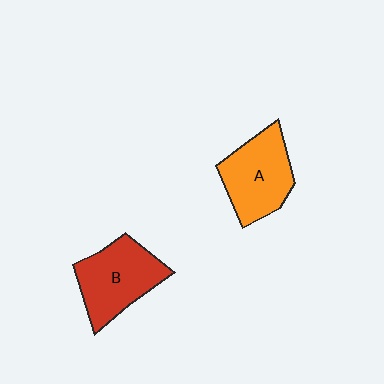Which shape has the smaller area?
Shape A (orange).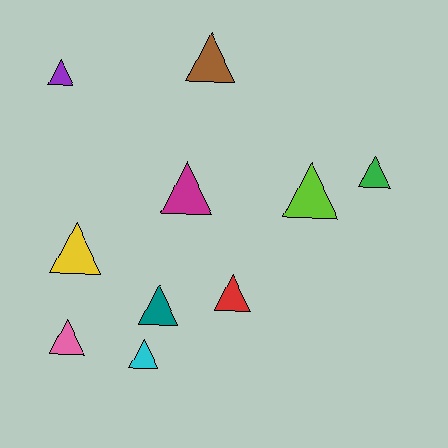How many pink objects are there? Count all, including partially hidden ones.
There is 1 pink object.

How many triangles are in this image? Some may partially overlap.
There are 10 triangles.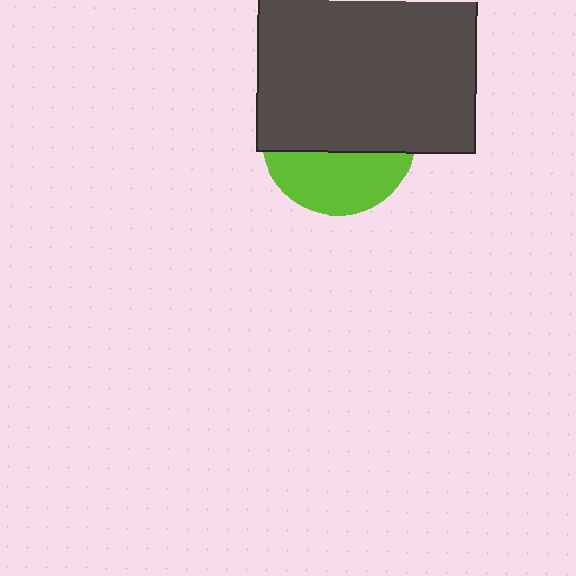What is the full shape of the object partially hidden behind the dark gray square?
The partially hidden object is a lime circle.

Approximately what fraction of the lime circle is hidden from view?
Roughly 60% of the lime circle is hidden behind the dark gray square.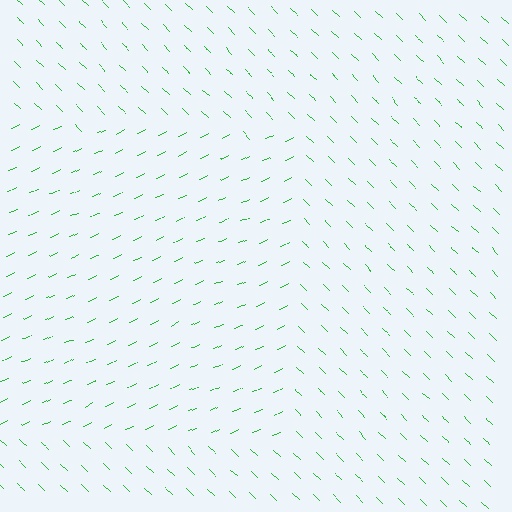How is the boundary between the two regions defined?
The boundary is defined purely by a change in line orientation (approximately 69 degrees difference). All lines are the same color and thickness.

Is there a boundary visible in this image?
Yes, there is a texture boundary formed by a change in line orientation.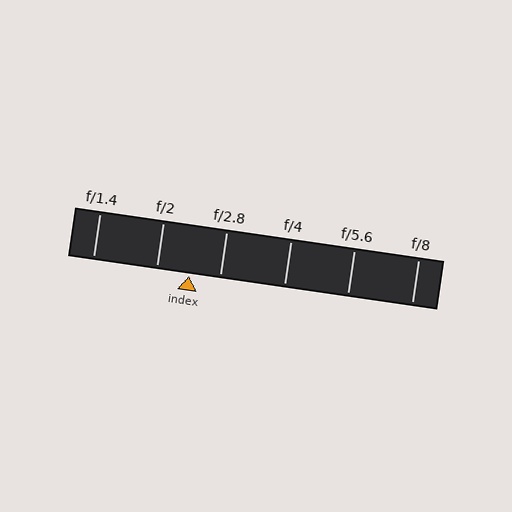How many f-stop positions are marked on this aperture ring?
There are 6 f-stop positions marked.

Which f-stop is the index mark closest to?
The index mark is closest to f/2.8.